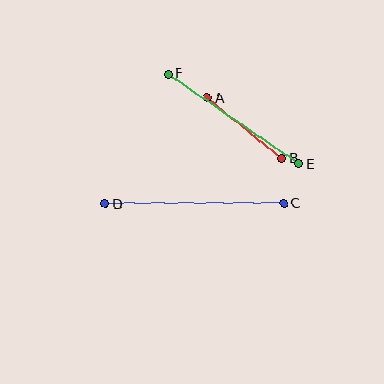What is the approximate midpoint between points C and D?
The midpoint is at approximately (194, 204) pixels.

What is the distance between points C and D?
The distance is approximately 179 pixels.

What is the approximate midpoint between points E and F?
The midpoint is at approximately (233, 119) pixels.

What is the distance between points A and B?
The distance is approximately 96 pixels.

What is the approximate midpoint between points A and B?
The midpoint is at approximately (245, 128) pixels.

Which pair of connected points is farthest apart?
Points C and D are farthest apart.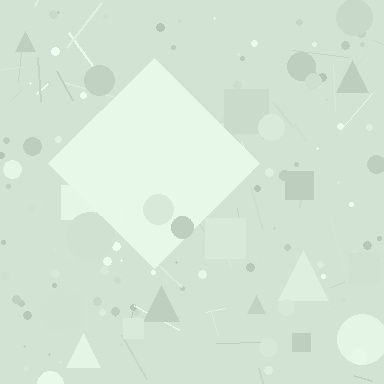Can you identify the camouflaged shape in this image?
The camouflaged shape is a diamond.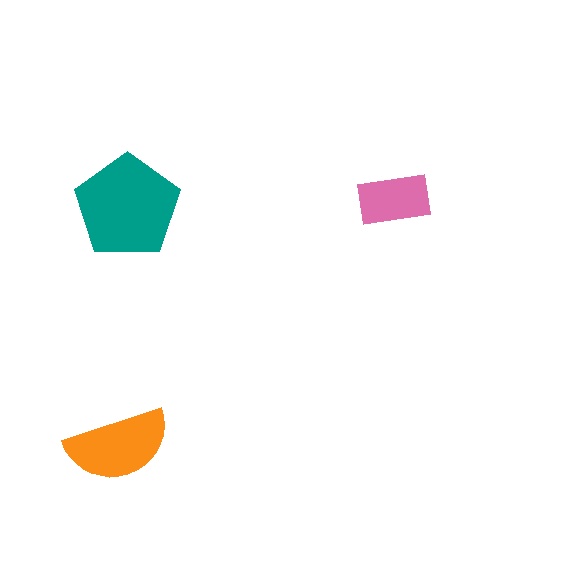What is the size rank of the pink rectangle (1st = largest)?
3rd.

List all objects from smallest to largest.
The pink rectangle, the orange semicircle, the teal pentagon.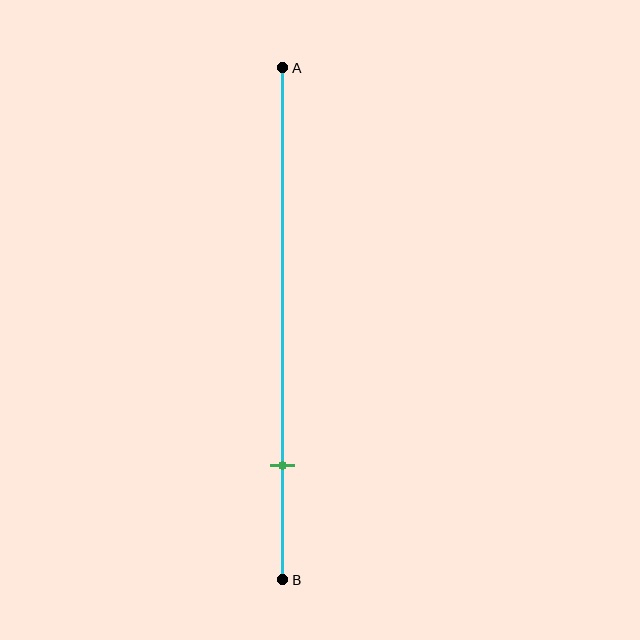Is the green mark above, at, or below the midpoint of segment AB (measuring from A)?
The green mark is below the midpoint of segment AB.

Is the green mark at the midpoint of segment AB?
No, the mark is at about 80% from A, not at the 50% midpoint.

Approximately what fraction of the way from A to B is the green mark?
The green mark is approximately 80% of the way from A to B.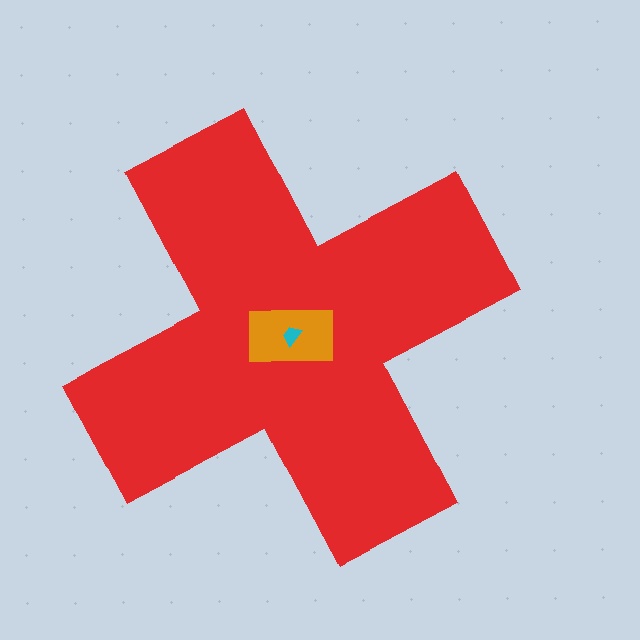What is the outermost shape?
The red cross.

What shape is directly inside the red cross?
The orange rectangle.